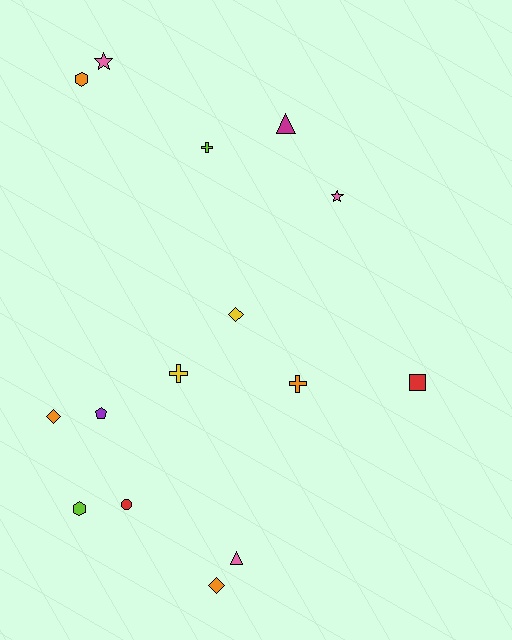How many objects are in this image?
There are 15 objects.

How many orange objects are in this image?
There are 4 orange objects.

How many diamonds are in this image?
There are 3 diamonds.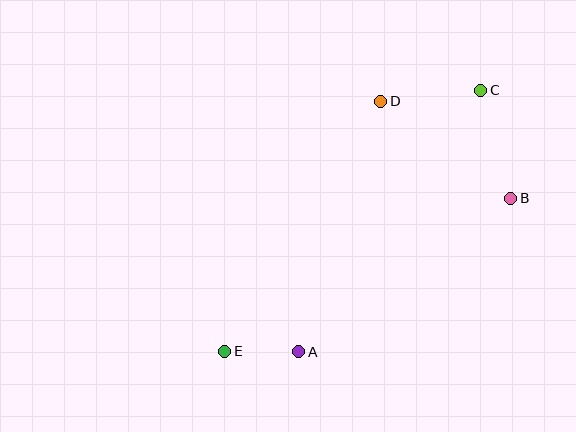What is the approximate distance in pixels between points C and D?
The distance between C and D is approximately 100 pixels.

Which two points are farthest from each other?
Points C and E are farthest from each other.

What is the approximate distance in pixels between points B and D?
The distance between B and D is approximately 162 pixels.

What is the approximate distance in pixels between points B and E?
The distance between B and E is approximately 324 pixels.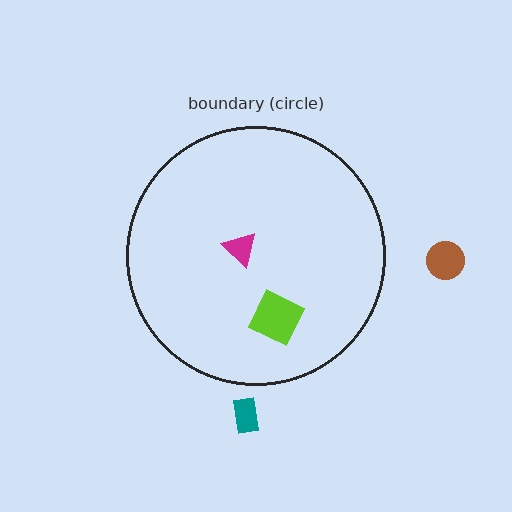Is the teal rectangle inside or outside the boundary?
Outside.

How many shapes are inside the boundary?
2 inside, 2 outside.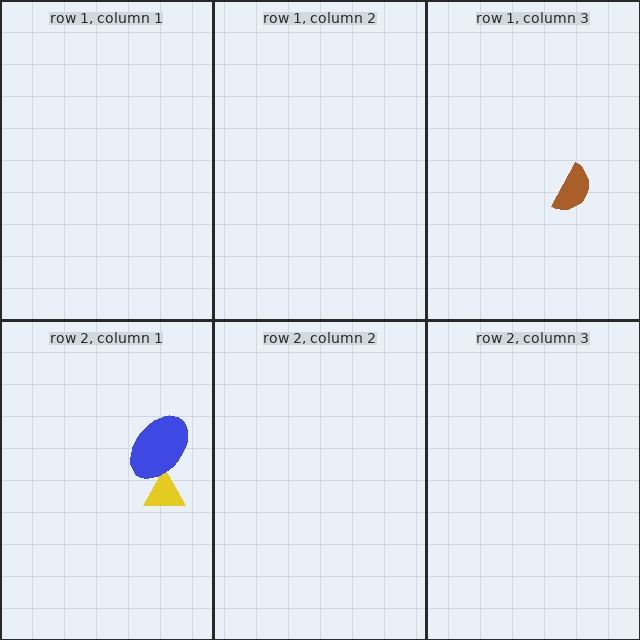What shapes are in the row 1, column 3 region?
The brown semicircle.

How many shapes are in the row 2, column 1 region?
2.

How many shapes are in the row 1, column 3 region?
1.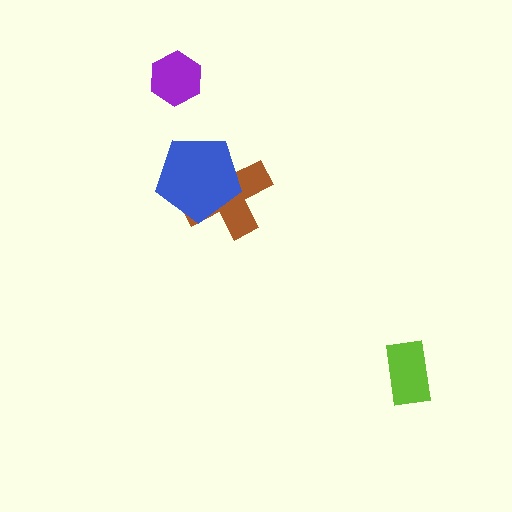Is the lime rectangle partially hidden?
No, no other shape covers it.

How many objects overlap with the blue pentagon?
1 object overlaps with the blue pentagon.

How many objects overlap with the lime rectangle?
0 objects overlap with the lime rectangle.